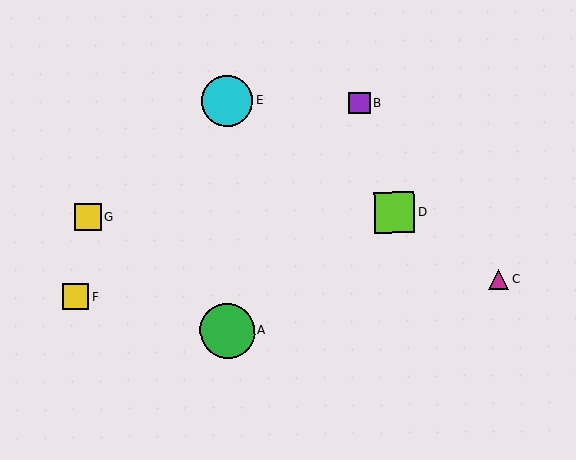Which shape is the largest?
The green circle (labeled A) is the largest.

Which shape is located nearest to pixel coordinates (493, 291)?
The magenta triangle (labeled C) at (499, 279) is nearest to that location.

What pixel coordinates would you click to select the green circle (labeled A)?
Click at (227, 331) to select the green circle A.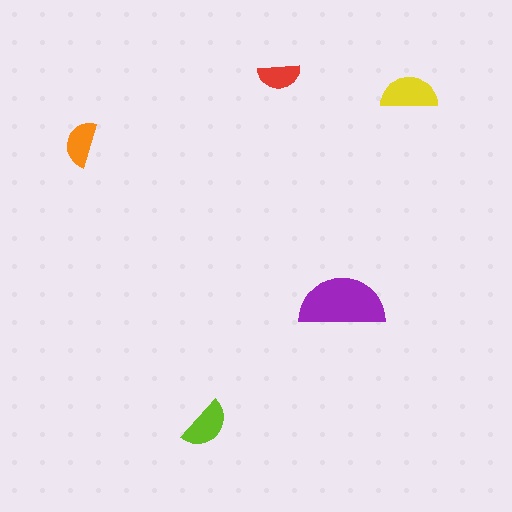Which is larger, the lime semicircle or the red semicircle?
The lime one.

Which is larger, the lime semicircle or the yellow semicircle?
The yellow one.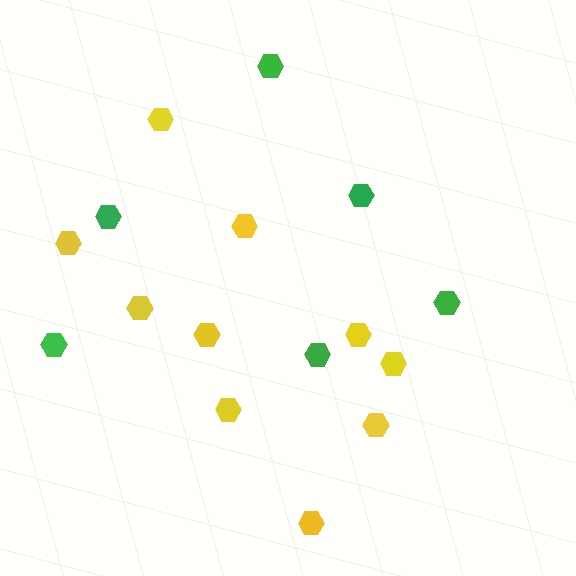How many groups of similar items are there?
There are 2 groups: one group of yellow hexagons (10) and one group of green hexagons (6).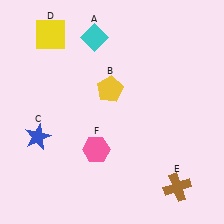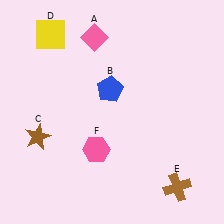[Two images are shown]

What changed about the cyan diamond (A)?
In Image 1, A is cyan. In Image 2, it changed to pink.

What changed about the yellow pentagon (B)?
In Image 1, B is yellow. In Image 2, it changed to blue.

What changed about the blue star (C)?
In Image 1, C is blue. In Image 2, it changed to brown.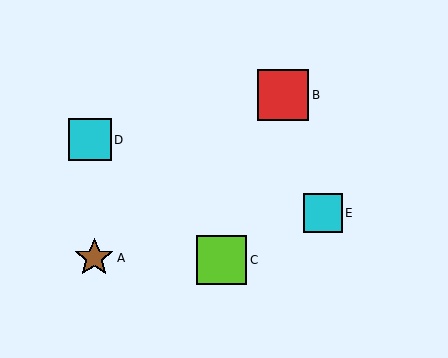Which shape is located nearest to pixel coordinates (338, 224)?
The cyan square (labeled E) at (323, 213) is nearest to that location.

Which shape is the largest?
The red square (labeled B) is the largest.